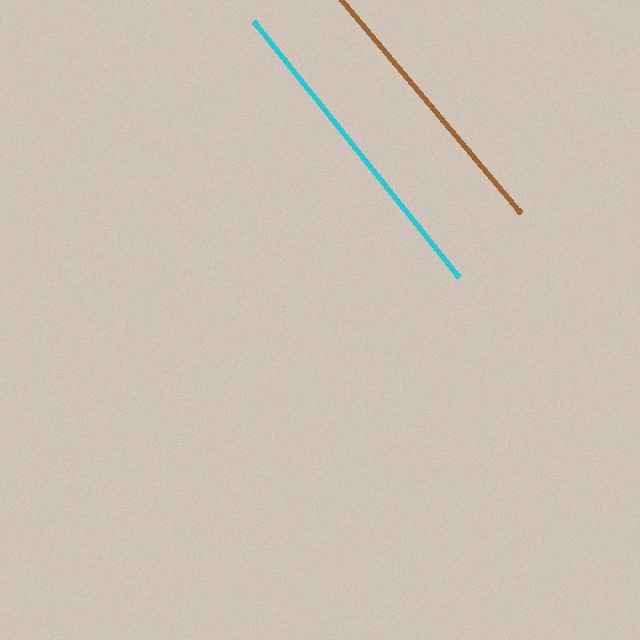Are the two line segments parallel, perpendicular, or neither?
Parallel — their directions differ by only 1.2°.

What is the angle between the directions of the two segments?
Approximately 1 degree.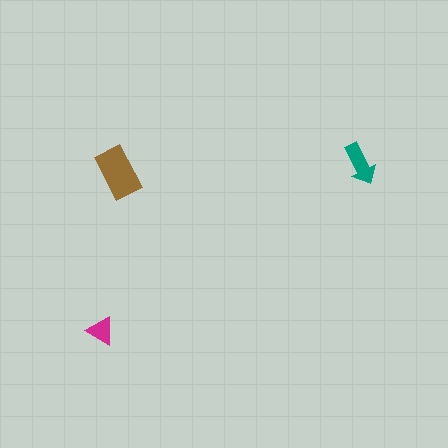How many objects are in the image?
There are 3 objects in the image.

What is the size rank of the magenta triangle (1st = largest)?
3rd.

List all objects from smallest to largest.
The magenta triangle, the teal arrow, the brown rectangle.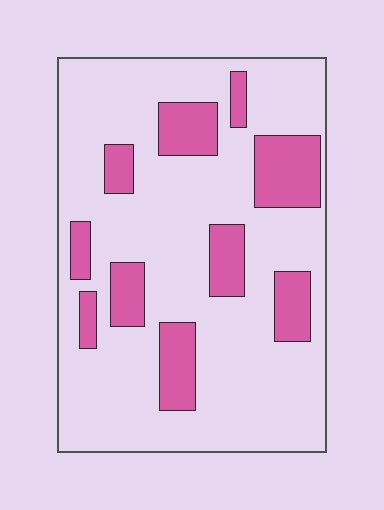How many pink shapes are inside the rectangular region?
10.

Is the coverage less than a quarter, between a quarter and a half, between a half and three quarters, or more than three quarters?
Less than a quarter.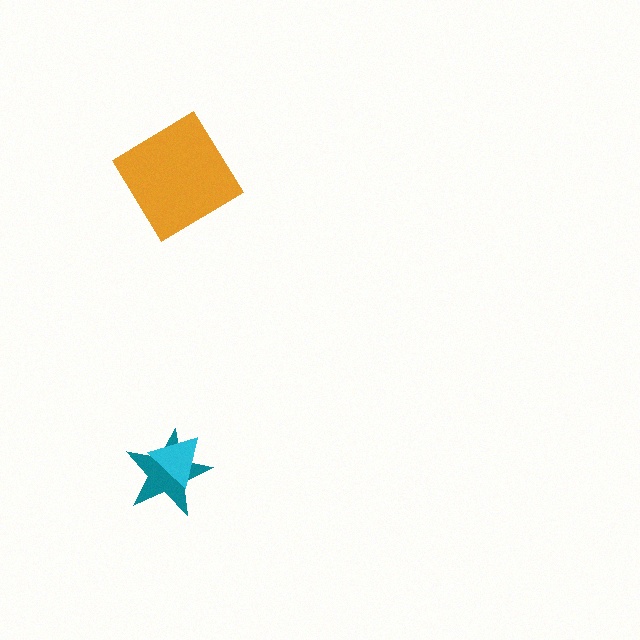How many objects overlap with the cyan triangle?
1 object overlaps with the cyan triangle.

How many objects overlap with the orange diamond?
0 objects overlap with the orange diamond.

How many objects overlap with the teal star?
1 object overlaps with the teal star.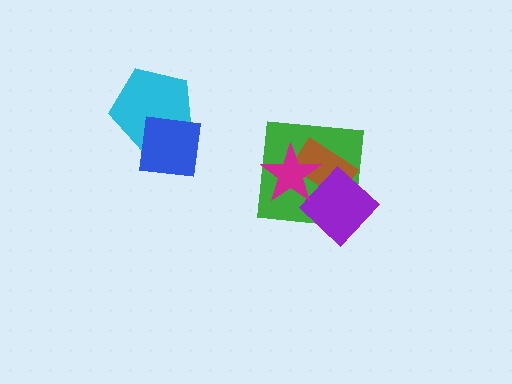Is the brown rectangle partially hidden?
Yes, it is partially covered by another shape.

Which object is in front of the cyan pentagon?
The blue square is in front of the cyan pentagon.